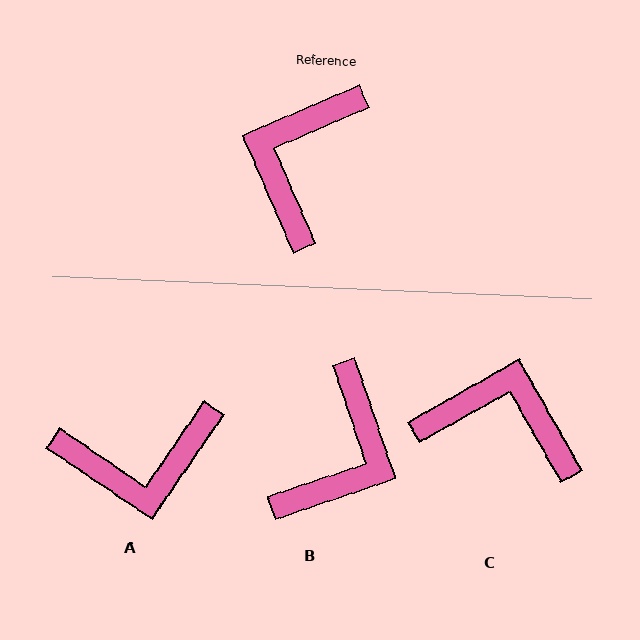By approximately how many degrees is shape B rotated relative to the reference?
Approximately 175 degrees counter-clockwise.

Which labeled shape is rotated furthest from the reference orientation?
B, about 175 degrees away.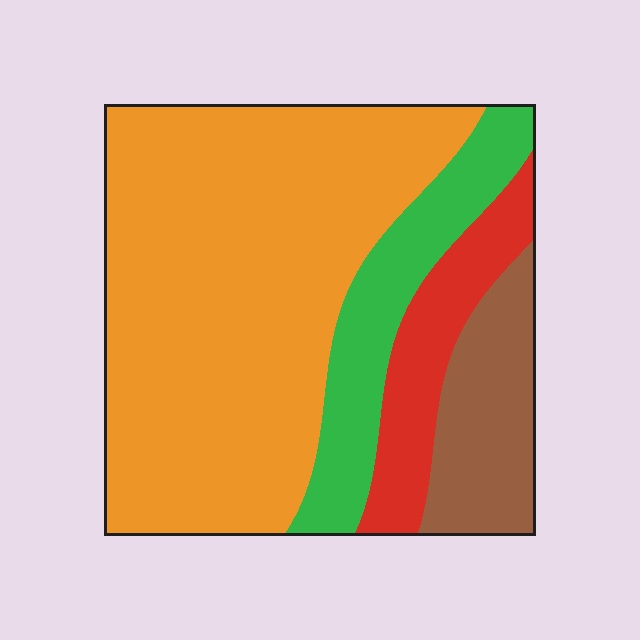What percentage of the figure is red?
Red takes up about one eighth (1/8) of the figure.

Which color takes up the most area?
Orange, at roughly 60%.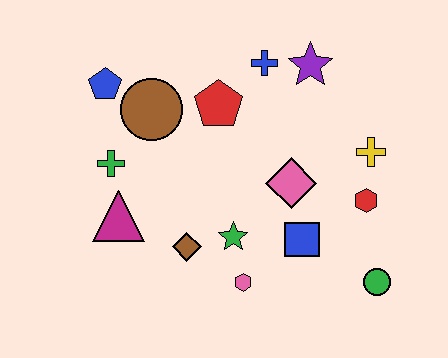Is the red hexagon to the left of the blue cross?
No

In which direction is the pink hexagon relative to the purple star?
The pink hexagon is below the purple star.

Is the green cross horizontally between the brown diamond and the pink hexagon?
No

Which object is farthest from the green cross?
The green circle is farthest from the green cross.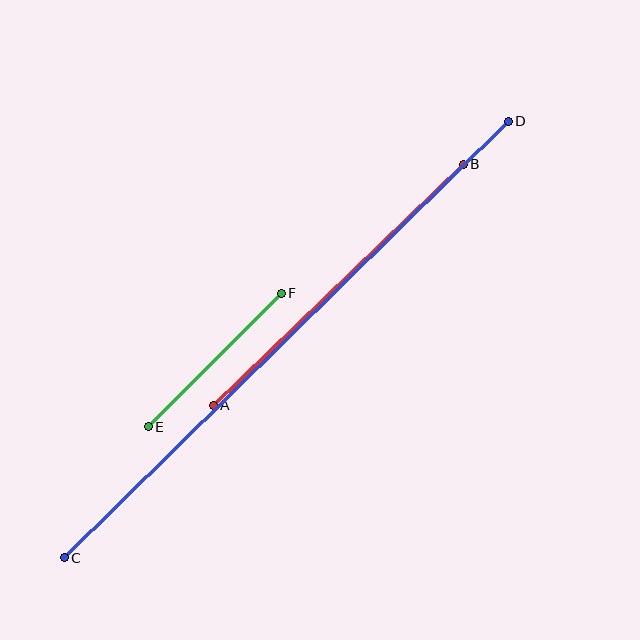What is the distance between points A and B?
The distance is approximately 347 pixels.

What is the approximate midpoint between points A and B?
The midpoint is at approximately (338, 285) pixels.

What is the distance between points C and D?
The distance is approximately 622 pixels.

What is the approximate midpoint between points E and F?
The midpoint is at approximately (215, 360) pixels.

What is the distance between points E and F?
The distance is approximately 189 pixels.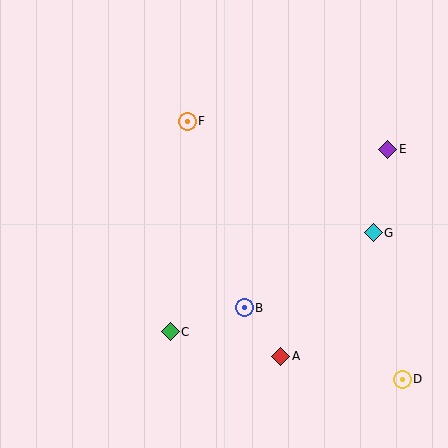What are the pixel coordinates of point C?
Point C is at (170, 332).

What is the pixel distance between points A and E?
The distance between A and E is 233 pixels.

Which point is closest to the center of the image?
Point B at (244, 308) is closest to the center.